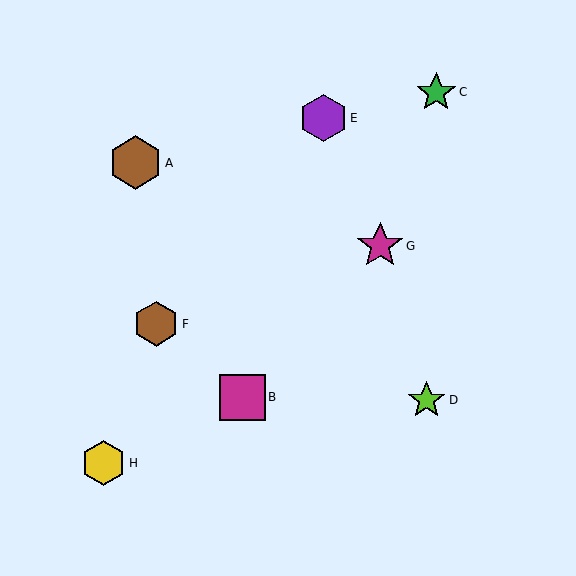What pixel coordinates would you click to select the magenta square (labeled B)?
Click at (242, 397) to select the magenta square B.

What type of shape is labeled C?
Shape C is a green star.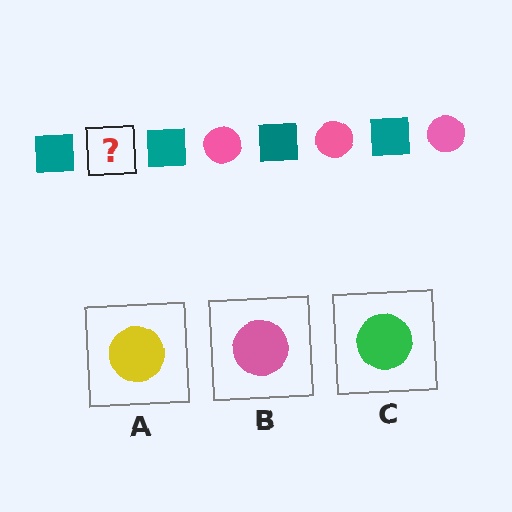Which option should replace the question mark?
Option B.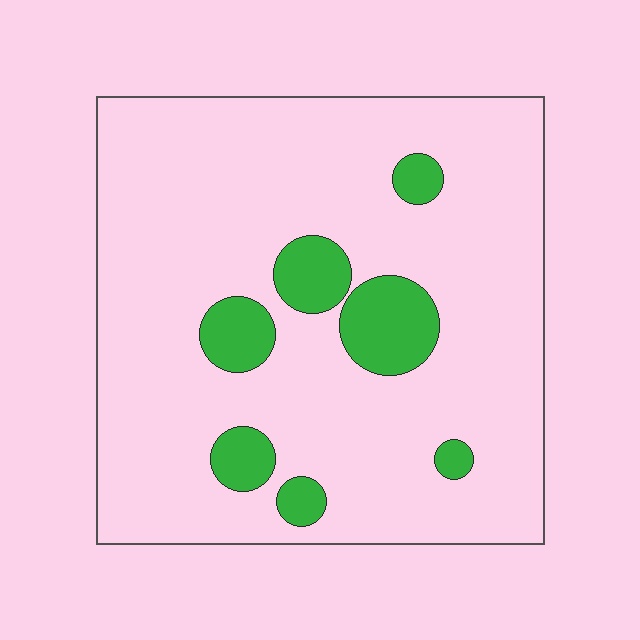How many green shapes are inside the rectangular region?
7.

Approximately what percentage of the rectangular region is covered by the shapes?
Approximately 15%.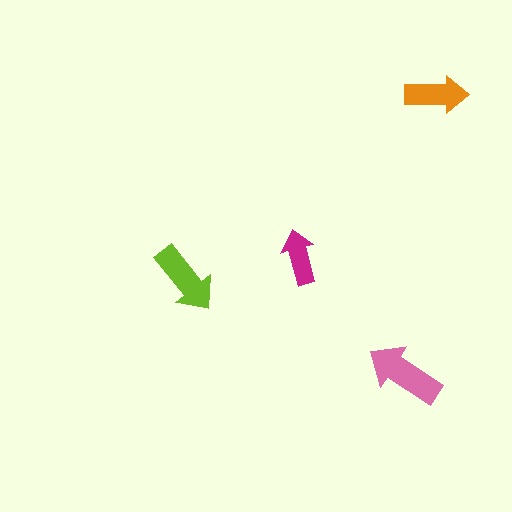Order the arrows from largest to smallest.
the pink one, the lime one, the orange one, the magenta one.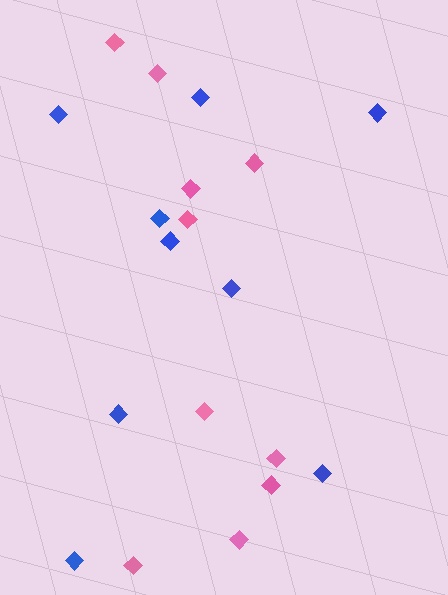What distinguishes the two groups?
There are 2 groups: one group of pink diamonds (10) and one group of blue diamonds (9).